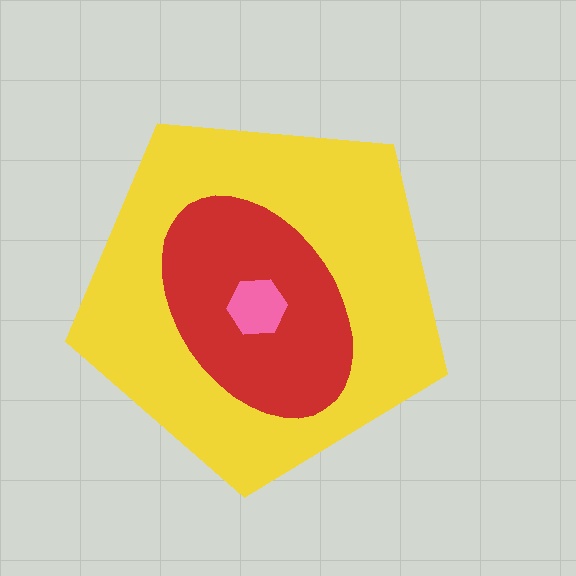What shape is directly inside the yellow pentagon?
The red ellipse.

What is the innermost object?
The pink hexagon.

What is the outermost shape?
The yellow pentagon.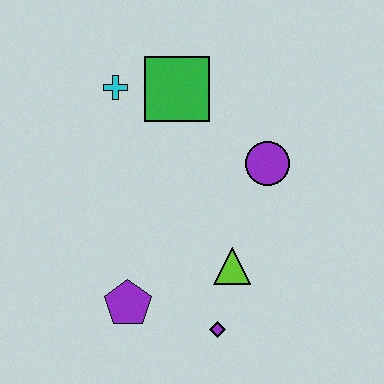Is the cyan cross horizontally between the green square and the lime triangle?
No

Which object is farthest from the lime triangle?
The cyan cross is farthest from the lime triangle.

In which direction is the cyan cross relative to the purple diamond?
The cyan cross is above the purple diamond.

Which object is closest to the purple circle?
The lime triangle is closest to the purple circle.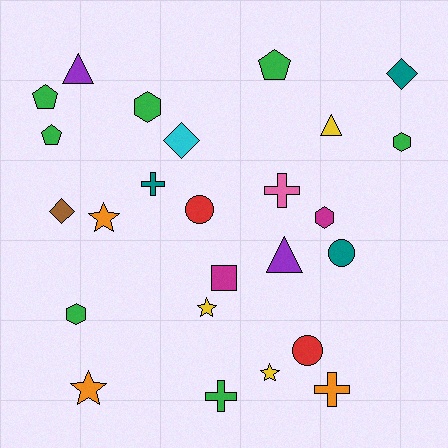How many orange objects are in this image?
There are 3 orange objects.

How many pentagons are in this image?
There are 3 pentagons.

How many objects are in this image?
There are 25 objects.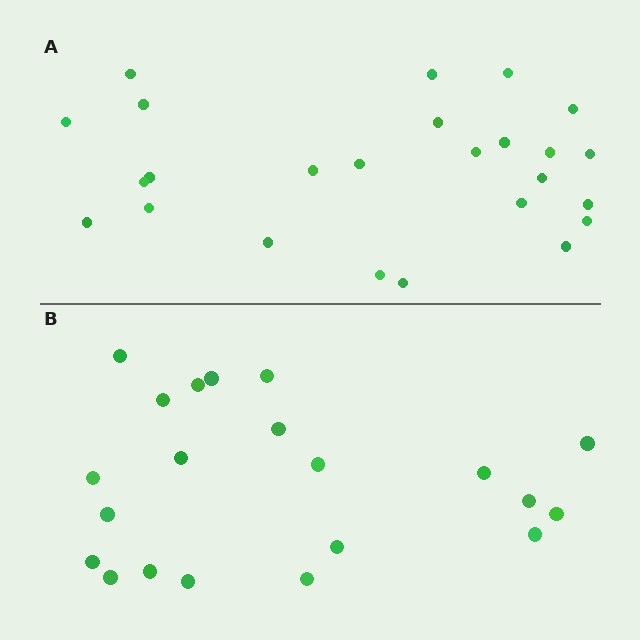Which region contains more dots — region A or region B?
Region A (the top region) has more dots.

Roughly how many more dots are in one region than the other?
Region A has about 4 more dots than region B.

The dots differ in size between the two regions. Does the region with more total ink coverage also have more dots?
No. Region B has more total ink coverage because its dots are larger, but region A actually contains more individual dots. Total area can be misleading — the number of items is what matters here.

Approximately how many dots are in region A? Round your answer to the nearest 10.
About 20 dots. (The exact count is 25, which rounds to 20.)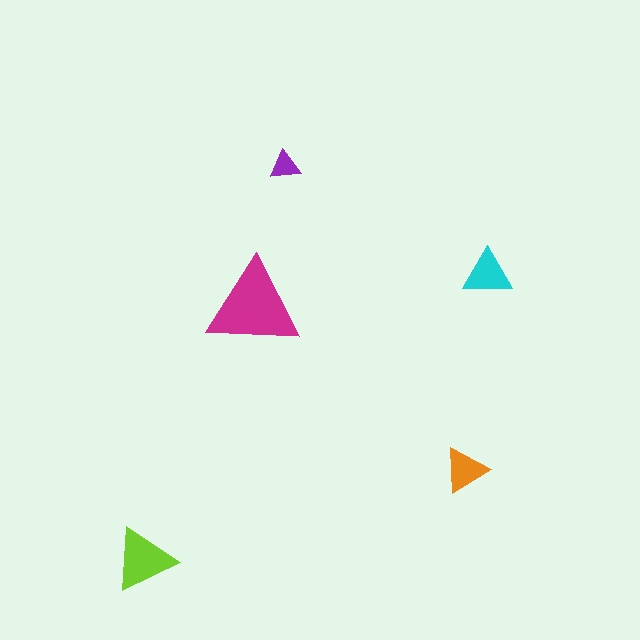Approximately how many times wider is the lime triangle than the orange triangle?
About 1.5 times wider.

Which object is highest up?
The purple triangle is topmost.